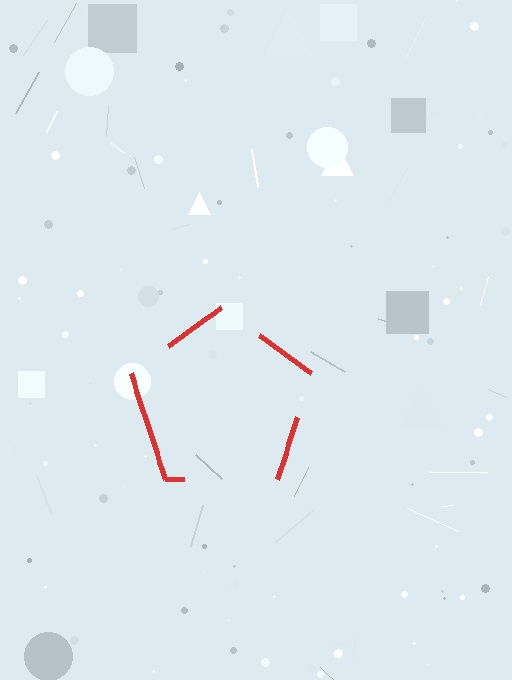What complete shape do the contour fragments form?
The contour fragments form a pentagon.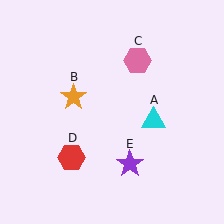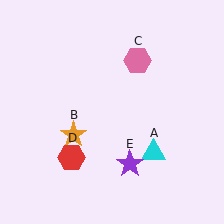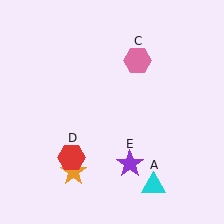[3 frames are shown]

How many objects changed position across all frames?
2 objects changed position: cyan triangle (object A), orange star (object B).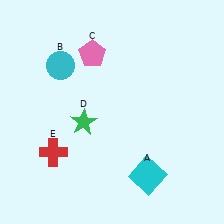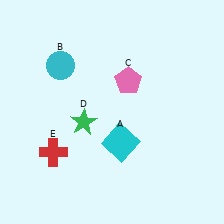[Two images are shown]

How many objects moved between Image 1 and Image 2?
2 objects moved between the two images.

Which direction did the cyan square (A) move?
The cyan square (A) moved up.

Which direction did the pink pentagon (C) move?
The pink pentagon (C) moved right.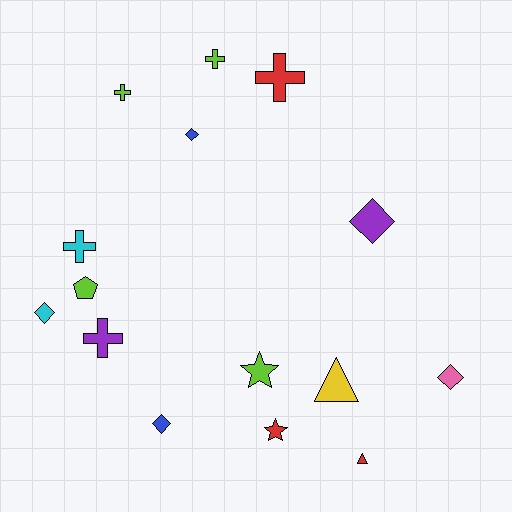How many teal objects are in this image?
There are no teal objects.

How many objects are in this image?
There are 15 objects.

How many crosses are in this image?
There are 5 crosses.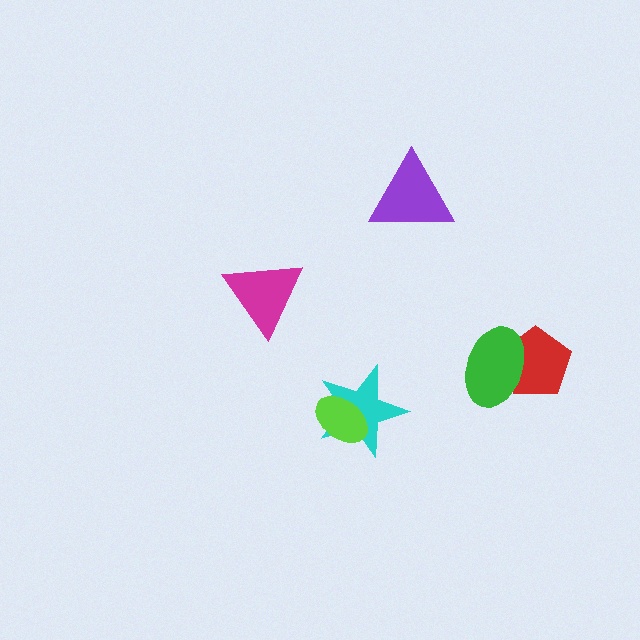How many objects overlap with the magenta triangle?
0 objects overlap with the magenta triangle.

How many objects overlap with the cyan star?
1 object overlaps with the cyan star.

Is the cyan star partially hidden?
Yes, it is partially covered by another shape.